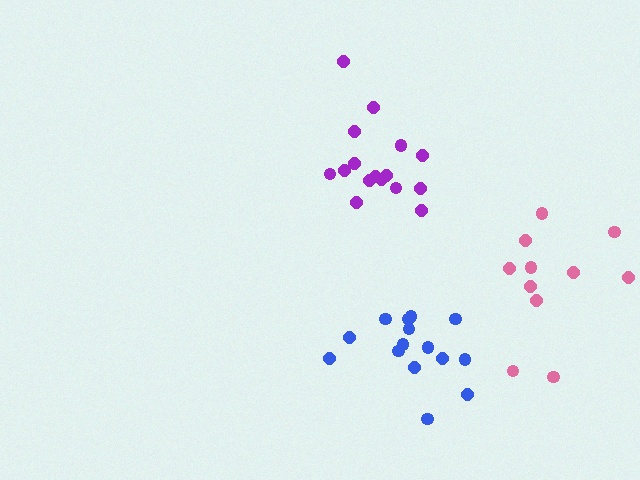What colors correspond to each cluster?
The clusters are colored: pink, blue, purple.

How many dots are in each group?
Group 1: 11 dots, Group 2: 15 dots, Group 3: 16 dots (42 total).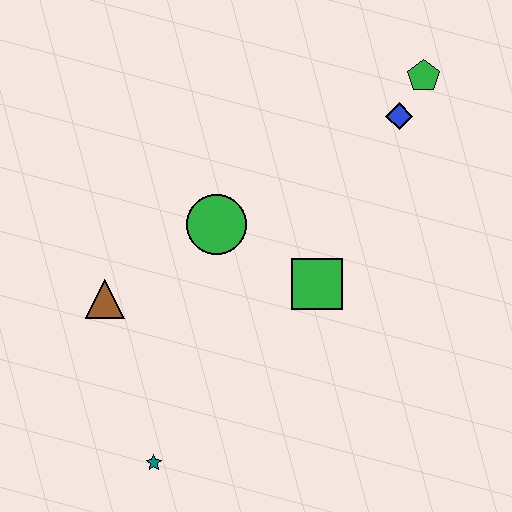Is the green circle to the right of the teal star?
Yes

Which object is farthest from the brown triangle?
The green pentagon is farthest from the brown triangle.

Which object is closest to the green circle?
The green square is closest to the green circle.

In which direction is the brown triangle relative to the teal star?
The brown triangle is above the teal star.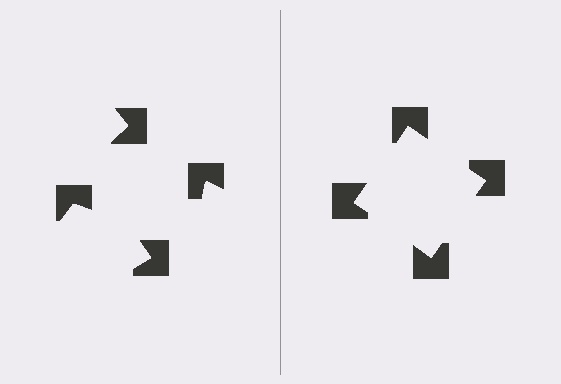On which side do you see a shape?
An illusory square appears on the right side. On the left side the wedge cuts are rotated, so no coherent shape forms.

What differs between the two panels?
The notched squares are positioned identically on both sides; only the wedge orientations differ. On the right they align to a square; on the left they are misaligned.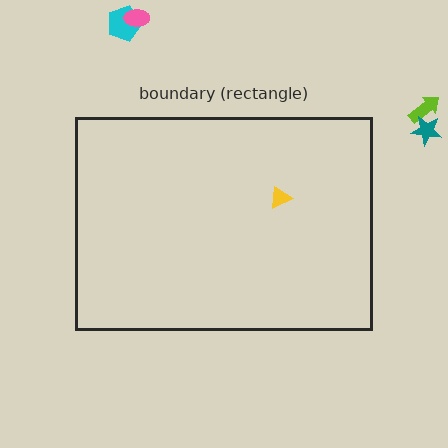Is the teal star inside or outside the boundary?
Outside.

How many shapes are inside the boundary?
1 inside, 4 outside.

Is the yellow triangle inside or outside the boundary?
Inside.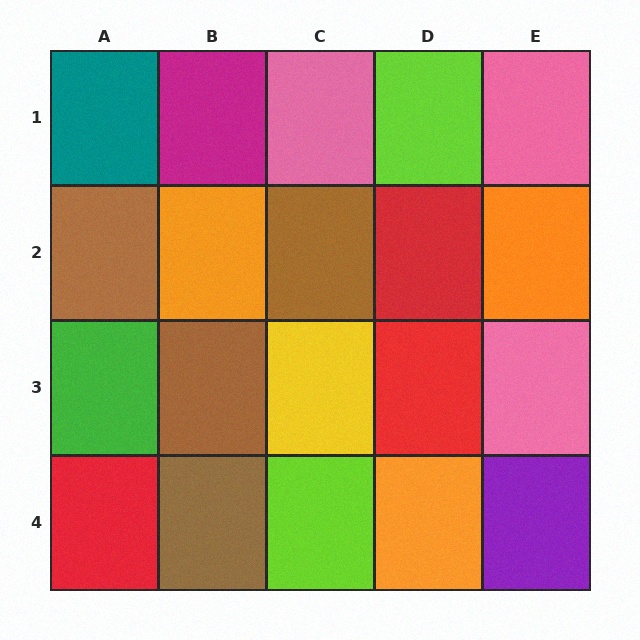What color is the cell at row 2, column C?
Brown.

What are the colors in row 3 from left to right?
Green, brown, yellow, red, pink.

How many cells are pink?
3 cells are pink.